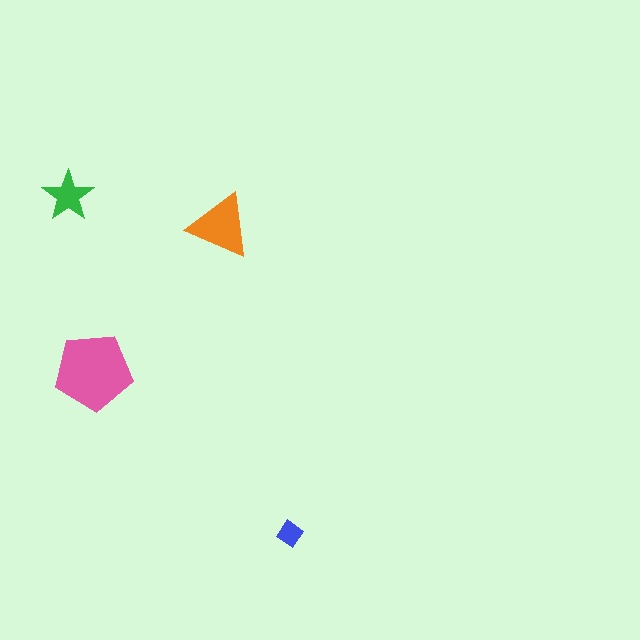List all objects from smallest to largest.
The blue diamond, the green star, the orange triangle, the pink pentagon.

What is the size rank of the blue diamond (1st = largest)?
4th.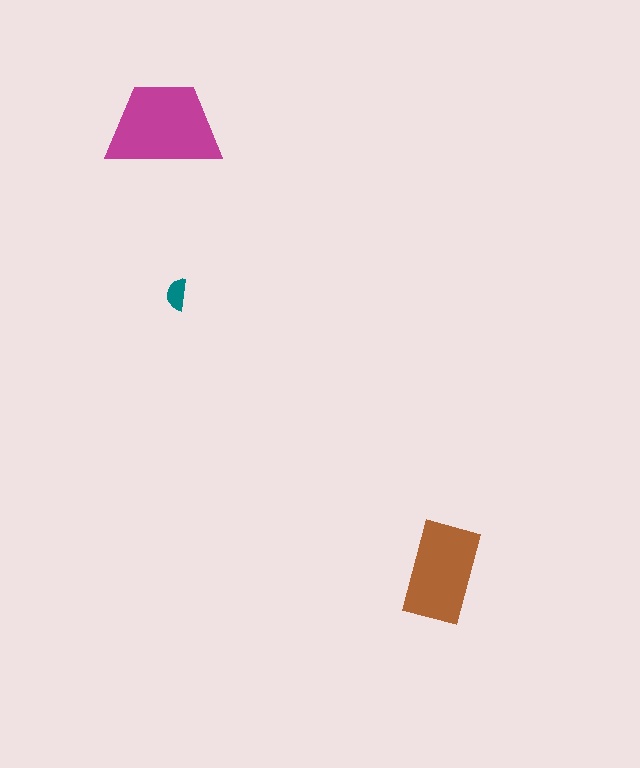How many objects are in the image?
There are 3 objects in the image.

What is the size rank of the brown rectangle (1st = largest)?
2nd.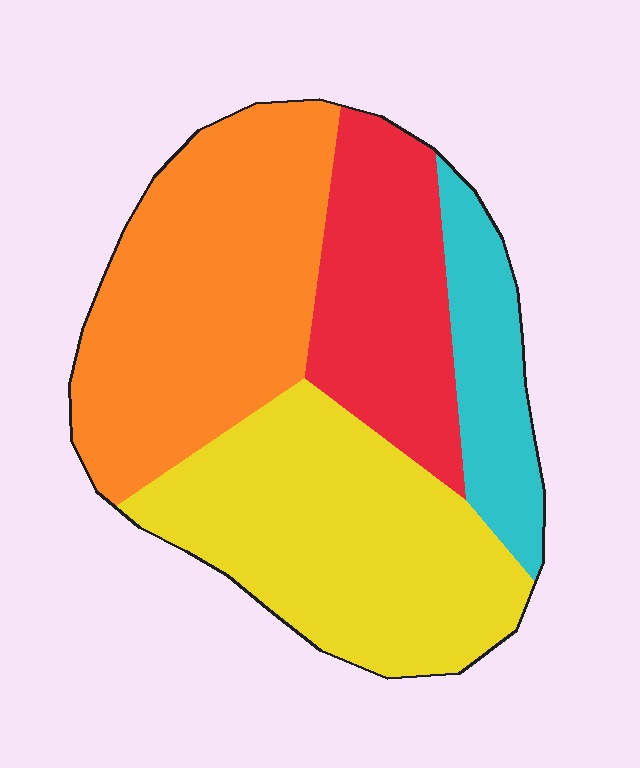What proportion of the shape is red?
Red takes up less than a quarter of the shape.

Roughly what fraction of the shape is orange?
Orange takes up about one third (1/3) of the shape.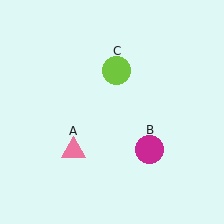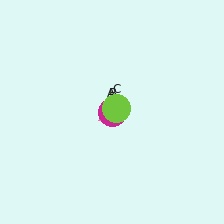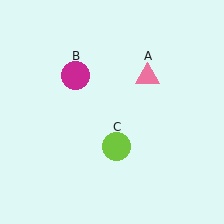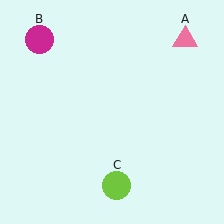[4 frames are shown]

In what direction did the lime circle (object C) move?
The lime circle (object C) moved down.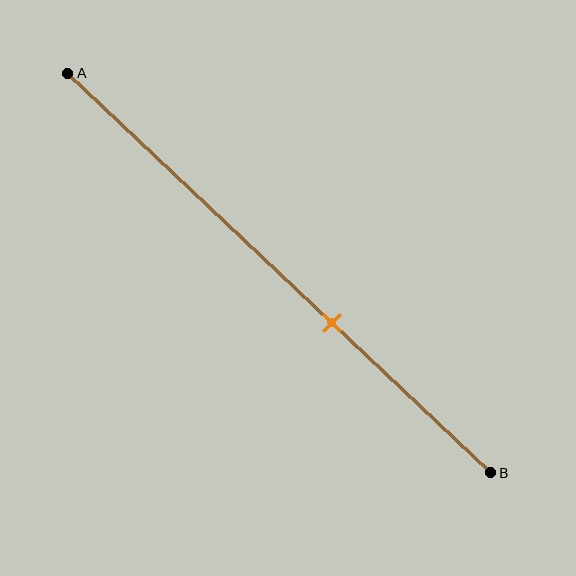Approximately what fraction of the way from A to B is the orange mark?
The orange mark is approximately 60% of the way from A to B.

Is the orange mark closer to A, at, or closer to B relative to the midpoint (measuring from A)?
The orange mark is closer to point B than the midpoint of segment AB.